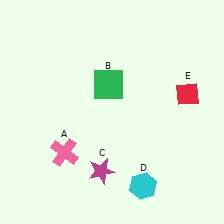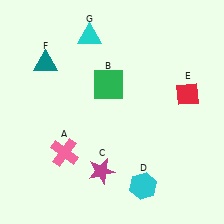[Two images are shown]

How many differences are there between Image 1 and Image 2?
There are 2 differences between the two images.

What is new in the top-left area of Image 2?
A teal triangle (F) was added in the top-left area of Image 2.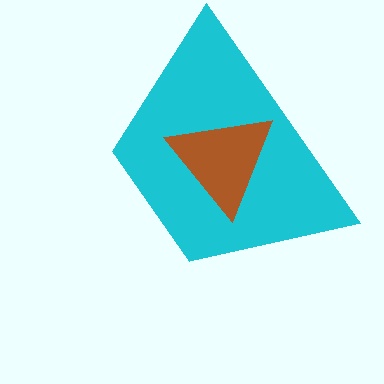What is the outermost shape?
The cyan trapezoid.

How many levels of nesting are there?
2.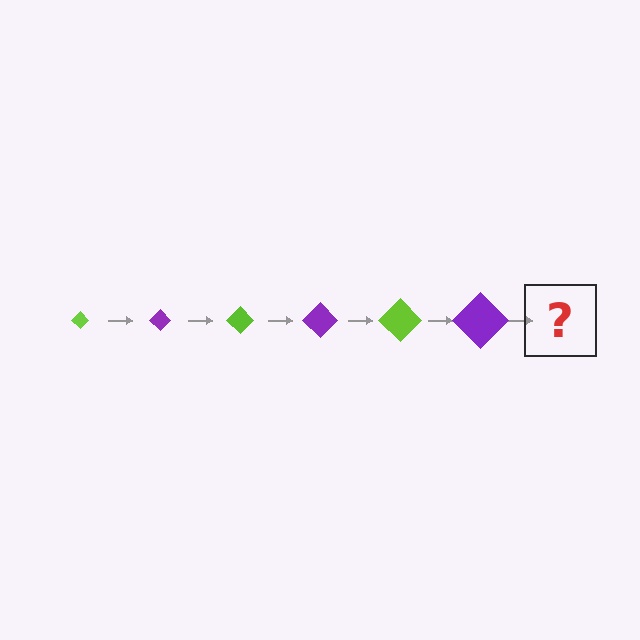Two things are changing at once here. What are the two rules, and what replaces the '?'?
The two rules are that the diamond grows larger each step and the color cycles through lime and purple. The '?' should be a lime diamond, larger than the previous one.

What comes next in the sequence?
The next element should be a lime diamond, larger than the previous one.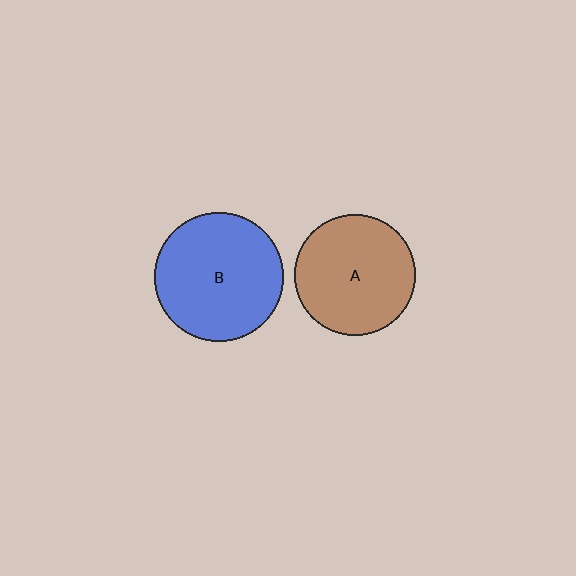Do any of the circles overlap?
No, none of the circles overlap.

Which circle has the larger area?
Circle B (blue).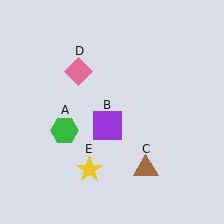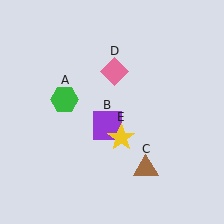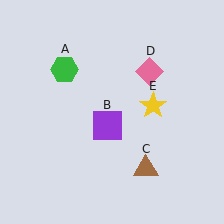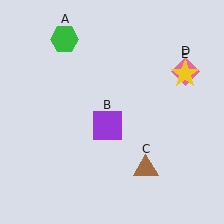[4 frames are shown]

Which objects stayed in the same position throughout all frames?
Purple square (object B) and brown triangle (object C) remained stationary.